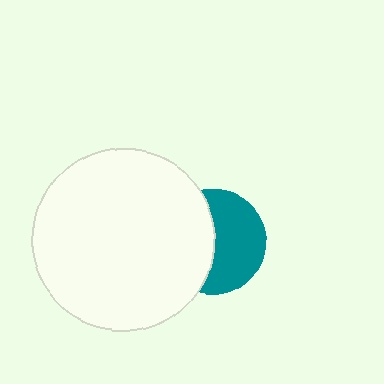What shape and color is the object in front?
The object in front is a white circle.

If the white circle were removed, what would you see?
You would see the complete teal circle.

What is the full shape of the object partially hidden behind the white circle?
The partially hidden object is a teal circle.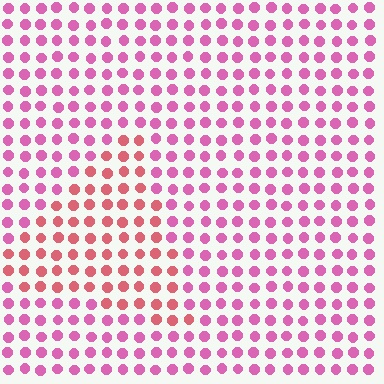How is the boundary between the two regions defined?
The boundary is defined purely by a slight shift in hue (about 33 degrees). Spacing, size, and orientation are identical on both sides.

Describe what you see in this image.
The image is filled with small pink elements in a uniform arrangement. A triangle-shaped region is visible where the elements are tinted to a slightly different hue, forming a subtle color boundary.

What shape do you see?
I see a triangle.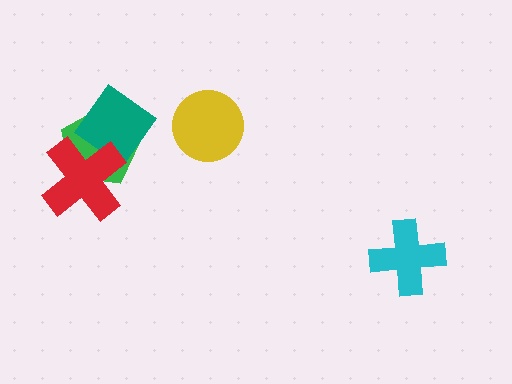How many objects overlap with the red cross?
2 objects overlap with the red cross.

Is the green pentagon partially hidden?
Yes, it is partially covered by another shape.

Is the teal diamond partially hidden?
Yes, it is partially covered by another shape.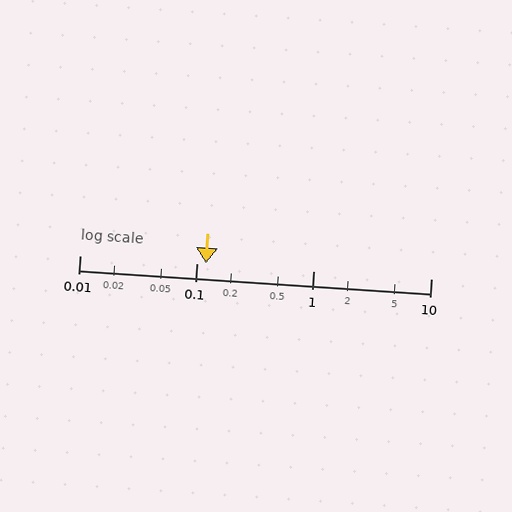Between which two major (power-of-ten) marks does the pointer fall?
The pointer is between 0.1 and 1.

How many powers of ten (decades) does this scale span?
The scale spans 3 decades, from 0.01 to 10.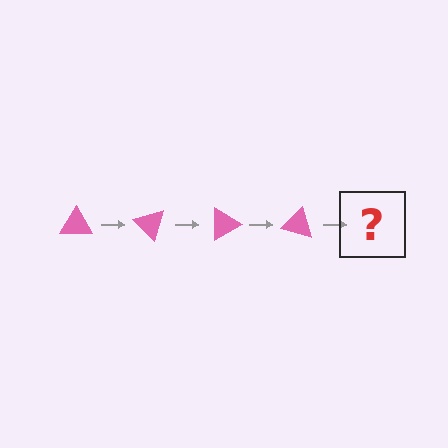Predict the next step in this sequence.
The next step is a pink triangle rotated 180 degrees.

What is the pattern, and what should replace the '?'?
The pattern is that the triangle rotates 45 degrees each step. The '?' should be a pink triangle rotated 180 degrees.